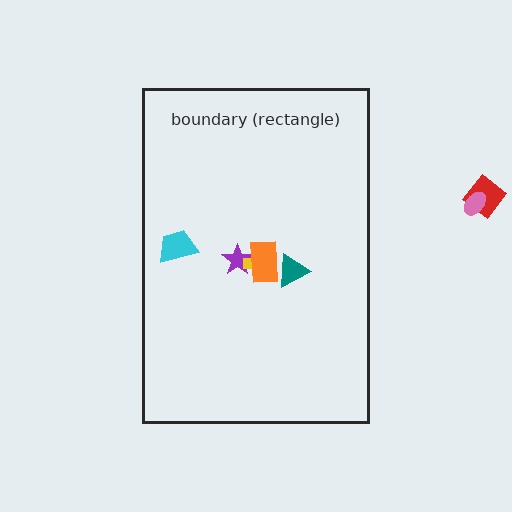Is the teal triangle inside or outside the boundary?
Inside.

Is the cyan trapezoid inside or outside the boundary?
Inside.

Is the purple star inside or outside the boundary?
Inside.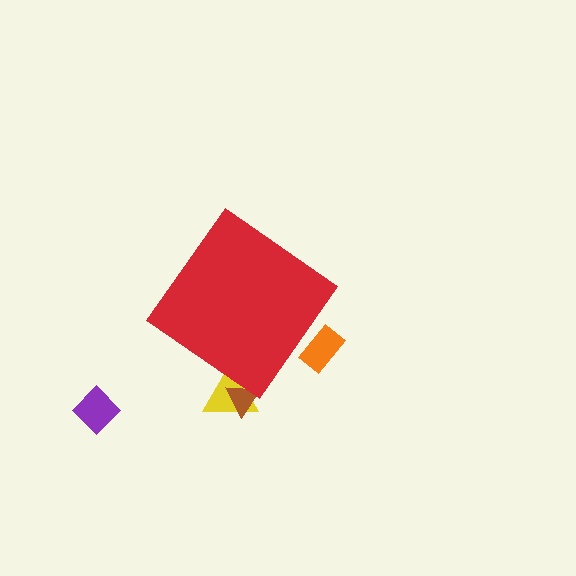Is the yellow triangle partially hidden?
Yes, the yellow triangle is partially hidden behind the red diamond.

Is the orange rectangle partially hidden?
Yes, the orange rectangle is partially hidden behind the red diamond.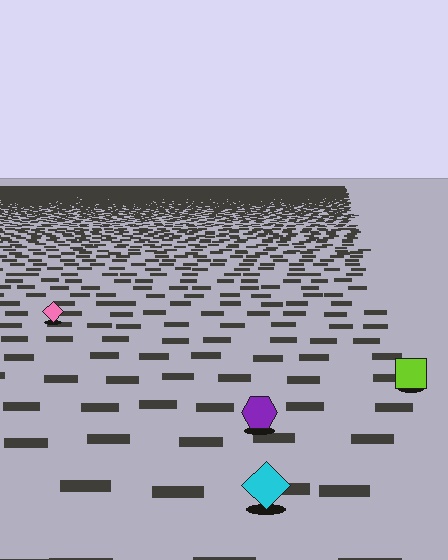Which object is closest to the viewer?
The cyan diamond is closest. The texture marks near it are larger and more spread out.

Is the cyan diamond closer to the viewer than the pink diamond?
Yes. The cyan diamond is closer — you can tell from the texture gradient: the ground texture is coarser near it.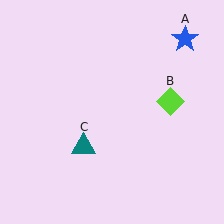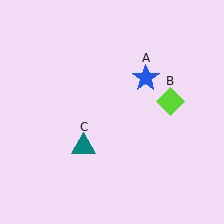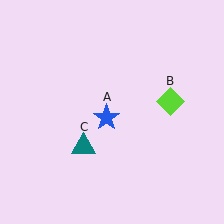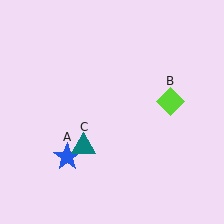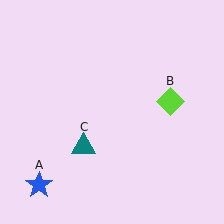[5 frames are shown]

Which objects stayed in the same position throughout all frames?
Lime diamond (object B) and teal triangle (object C) remained stationary.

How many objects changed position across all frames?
1 object changed position: blue star (object A).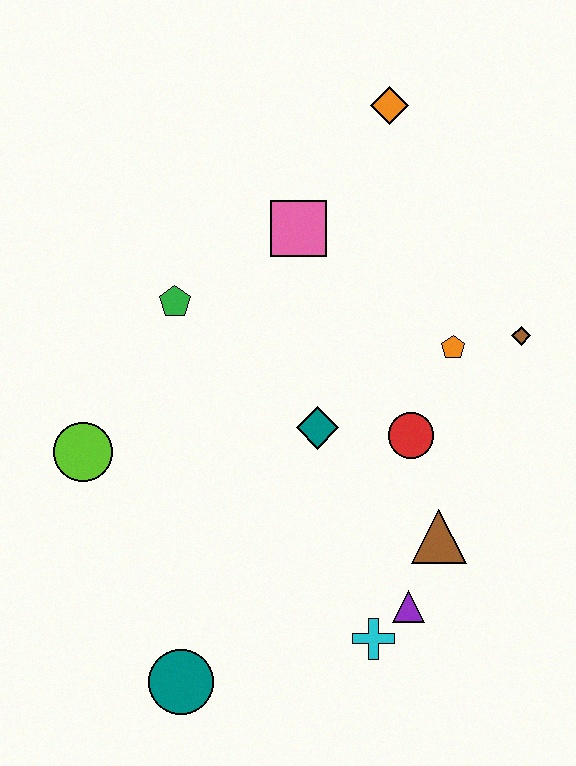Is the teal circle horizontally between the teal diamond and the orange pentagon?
No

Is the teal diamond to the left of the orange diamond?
Yes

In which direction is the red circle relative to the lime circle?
The red circle is to the right of the lime circle.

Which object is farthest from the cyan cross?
The orange diamond is farthest from the cyan cross.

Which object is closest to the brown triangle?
The purple triangle is closest to the brown triangle.